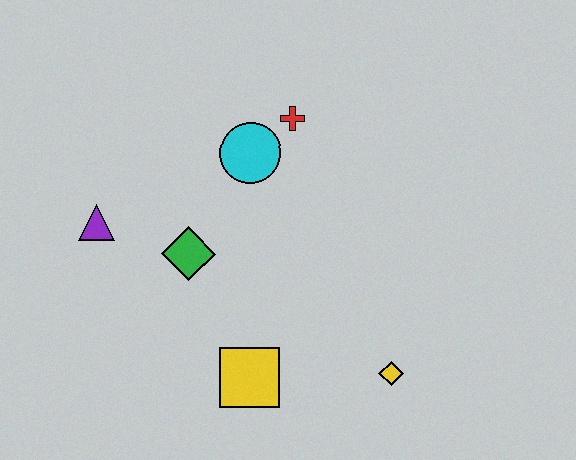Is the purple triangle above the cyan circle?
No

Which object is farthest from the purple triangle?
The yellow diamond is farthest from the purple triangle.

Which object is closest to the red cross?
The cyan circle is closest to the red cross.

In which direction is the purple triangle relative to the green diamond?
The purple triangle is to the left of the green diamond.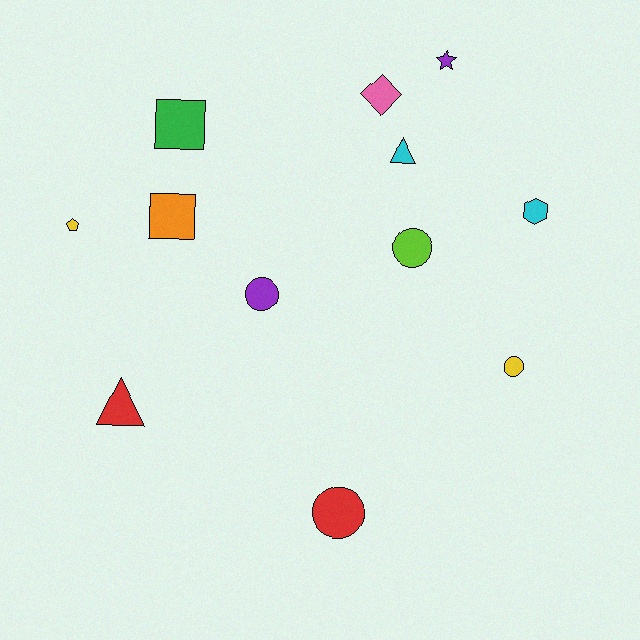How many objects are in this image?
There are 12 objects.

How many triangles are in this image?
There are 2 triangles.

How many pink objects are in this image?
There is 1 pink object.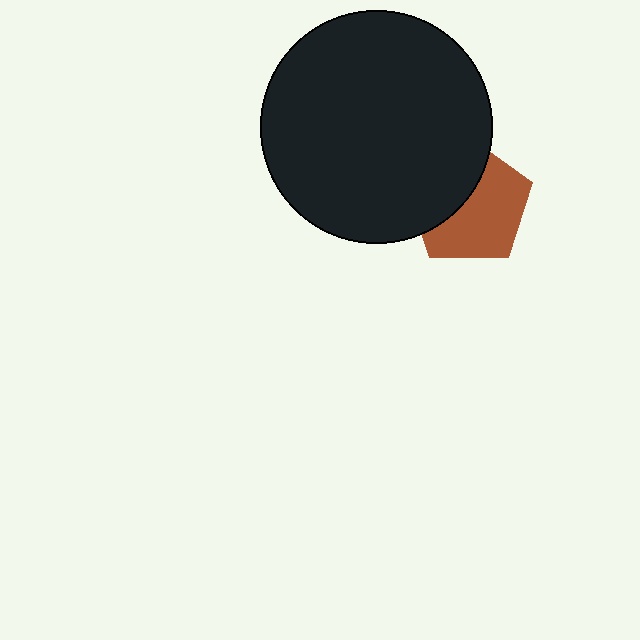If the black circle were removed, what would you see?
You would see the complete brown pentagon.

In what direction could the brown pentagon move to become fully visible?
The brown pentagon could move right. That would shift it out from behind the black circle entirely.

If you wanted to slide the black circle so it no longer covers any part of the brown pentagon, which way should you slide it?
Slide it left — that is the most direct way to separate the two shapes.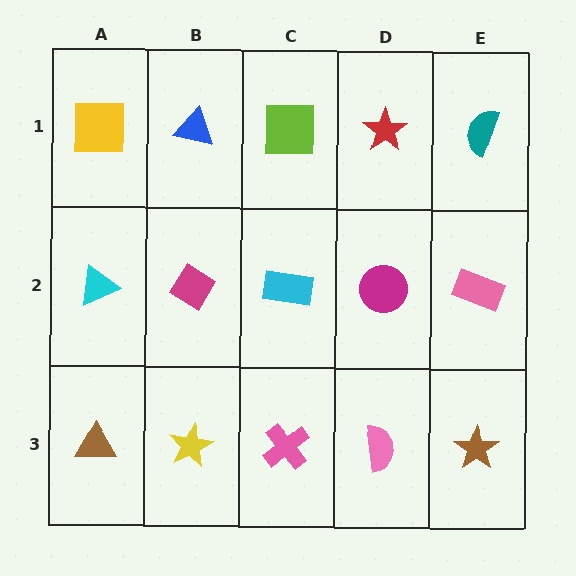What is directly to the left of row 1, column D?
A lime square.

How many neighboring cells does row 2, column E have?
3.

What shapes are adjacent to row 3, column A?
A cyan triangle (row 2, column A), a yellow star (row 3, column B).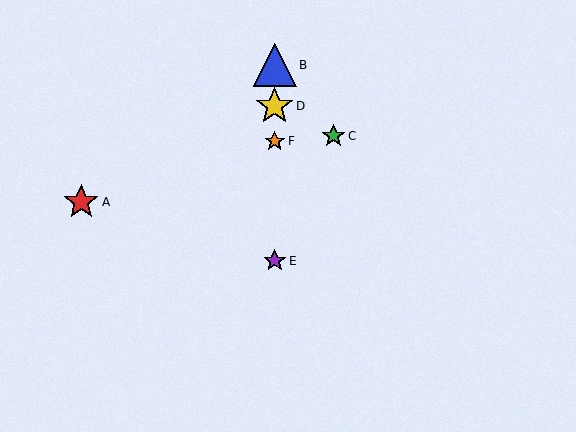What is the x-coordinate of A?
Object A is at x≈81.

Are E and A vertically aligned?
No, E is at x≈275 and A is at x≈81.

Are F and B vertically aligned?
Yes, both are at x≈275.